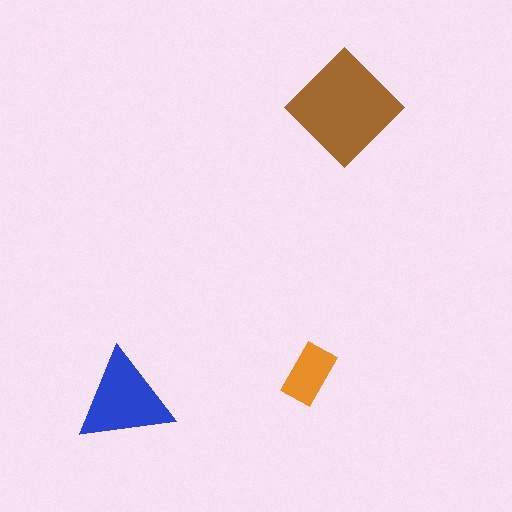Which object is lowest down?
The blue triangle is bottommost.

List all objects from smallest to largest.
The orange rectangle, the blue triangle, the brown diamond.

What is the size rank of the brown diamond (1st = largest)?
1st.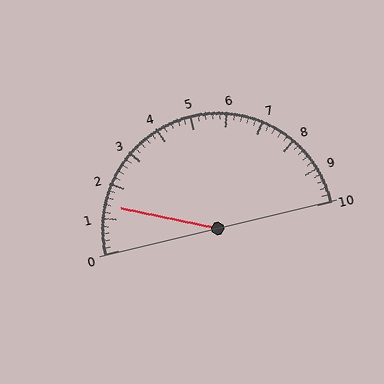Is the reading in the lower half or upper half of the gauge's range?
The reading is in the lower half of the range (0 to 10).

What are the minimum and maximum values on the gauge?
The gauge ranges from 0 to 10.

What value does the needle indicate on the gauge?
The needle indicates approximately 1.4.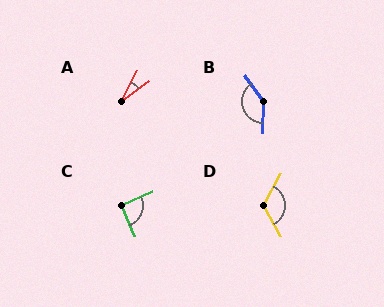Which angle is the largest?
B, at approximately 144 degrees.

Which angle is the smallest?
A, at approximately 26 degrees.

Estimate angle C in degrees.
Approximately 91 degrees.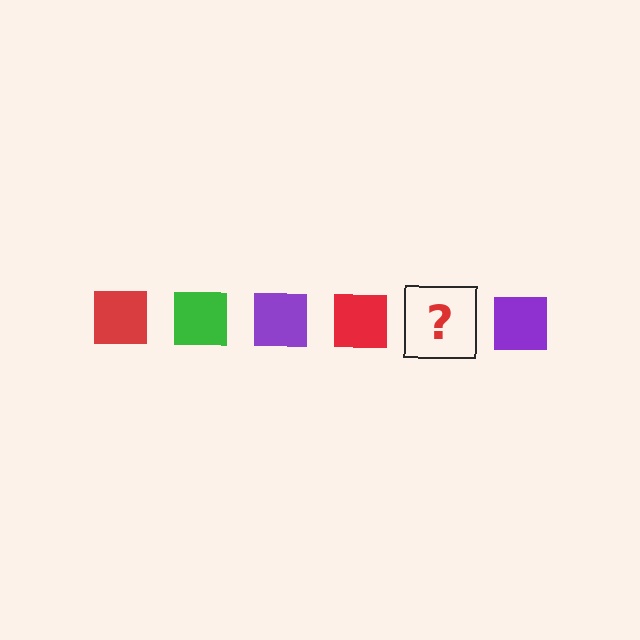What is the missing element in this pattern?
The missing element is a green square.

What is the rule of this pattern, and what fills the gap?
The rule is that the pattern cycles through red, green, purple squares. The gap should be filled with a green square.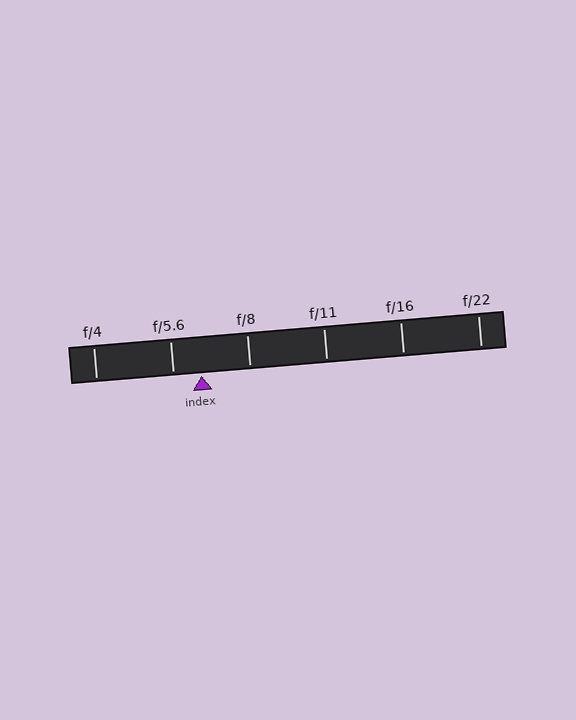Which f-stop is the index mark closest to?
The index mark is closest to f/5.6.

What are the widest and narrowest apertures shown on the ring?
The widest aperture shown is f/4 and the narrowest is f/22.